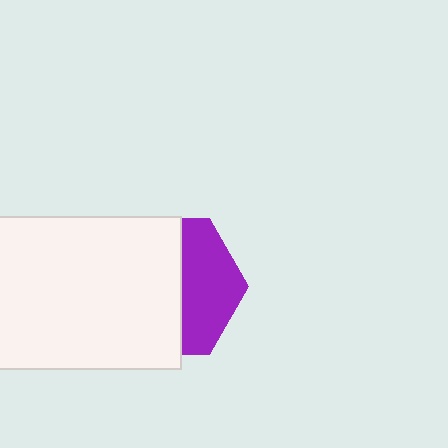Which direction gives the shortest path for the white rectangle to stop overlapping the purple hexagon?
Moving left gives the shortest separation.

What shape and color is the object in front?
The object in front is a white rectangle.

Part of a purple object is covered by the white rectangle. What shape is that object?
It is a hexagon.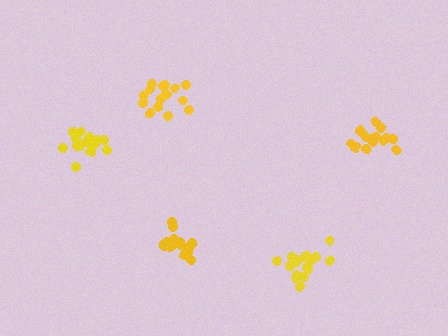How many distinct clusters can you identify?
There are 5 distinct clusters.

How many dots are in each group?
Group 1: 17 dots, Group 2: 18 dots, Group 3: 16 dots, Group 4: 16 dots, Group 5: 15 dots (82 total).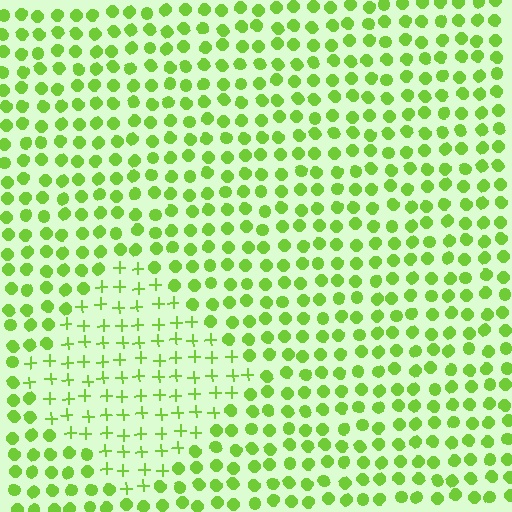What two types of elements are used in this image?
The image uses plus signs inside the diamond region and circles outside it.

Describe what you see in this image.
The image is filled with small lime elements arranged in a uniform grid. A diamond-shaped region contains plus signs, while the surrounding area contains circles. The boundary is defined purely by the change in element shape.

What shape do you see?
I see a diamond.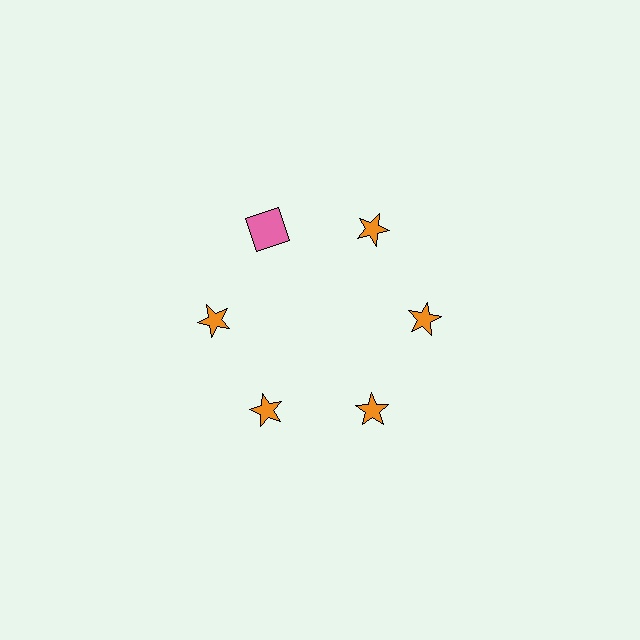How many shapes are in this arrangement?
There are 6 shapes arranged in a ring pattern.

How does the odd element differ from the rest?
It differs in both color (pink instead of orange) and shape (square instead of star).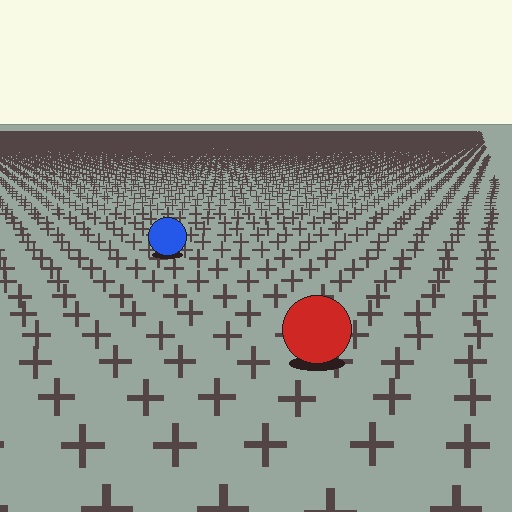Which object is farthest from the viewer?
The blue circle is farthest from the viewer. It appears smaller and the ground texture around it is denser.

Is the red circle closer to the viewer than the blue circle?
Yes. The red circle is closer — you can tell from the texture gradient: the ground texture is coarser near it.